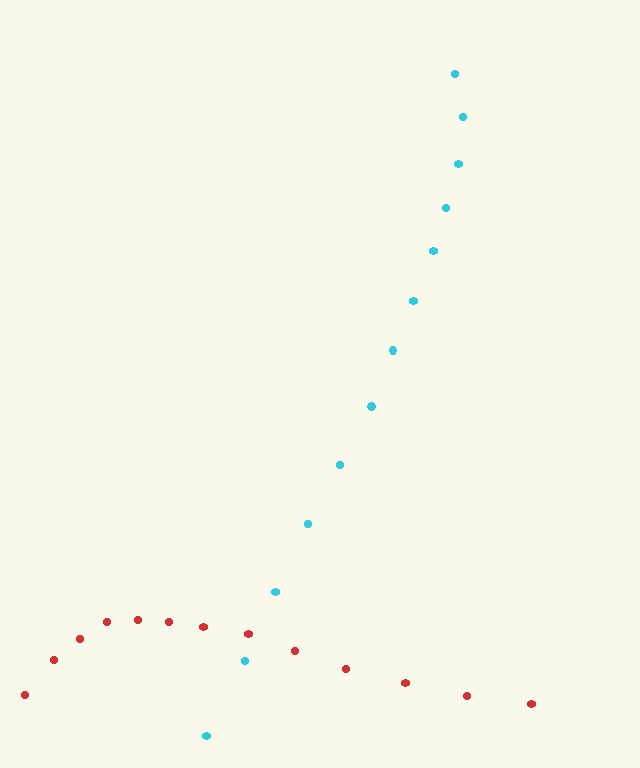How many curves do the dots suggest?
There are 2 distinct paths.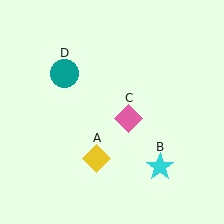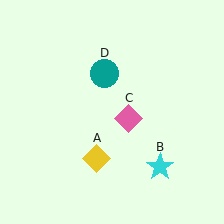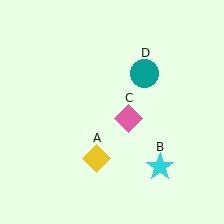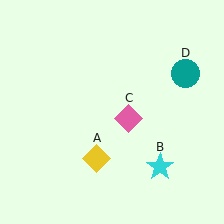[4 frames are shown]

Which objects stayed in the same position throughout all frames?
Yellow diamond (object A) and cyan star (object B) and pink diamond (object C) remained stationary.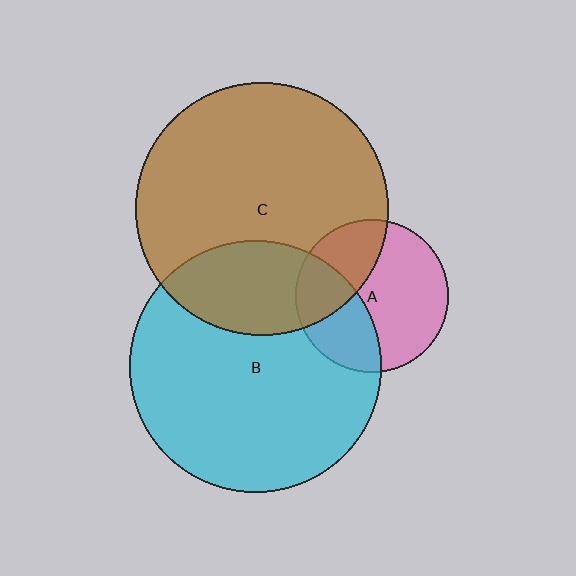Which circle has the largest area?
Circle C (brown).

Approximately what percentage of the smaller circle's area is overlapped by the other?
Approximately 35%.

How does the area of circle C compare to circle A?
Approximately 2.7 times.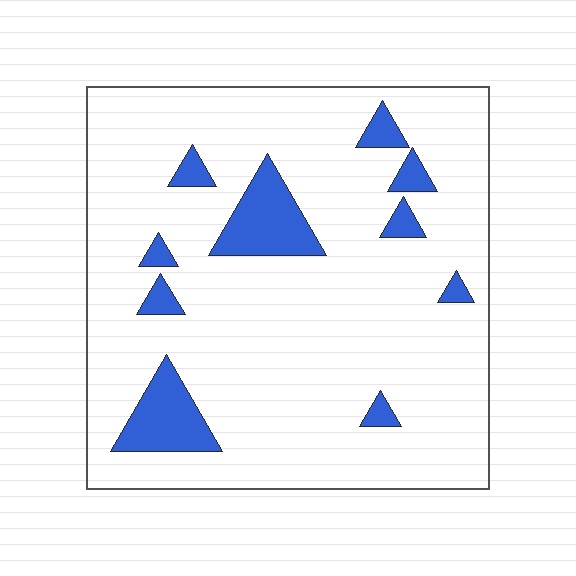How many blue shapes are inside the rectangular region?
10.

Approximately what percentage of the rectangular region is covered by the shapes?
Approximately 10%.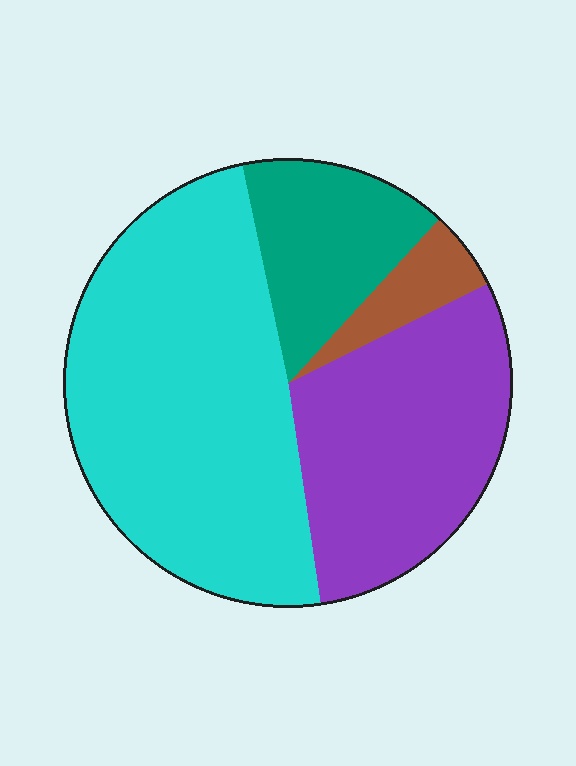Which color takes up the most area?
Cyan, at roughly 50%.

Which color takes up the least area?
Brown, at roughly 5%.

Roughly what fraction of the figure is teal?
Teal covers 15% of the figure.